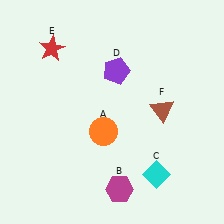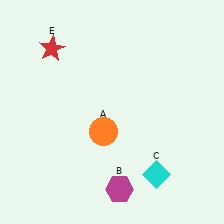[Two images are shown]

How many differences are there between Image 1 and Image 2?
There are 2 differences between the two images.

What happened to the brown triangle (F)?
The brown triangle (F) was removed in Image 2. It was in the top-right area of Image 1.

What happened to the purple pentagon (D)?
The purple pentagon (D) was removed in Image 2. It was in the top-right area of Image 1.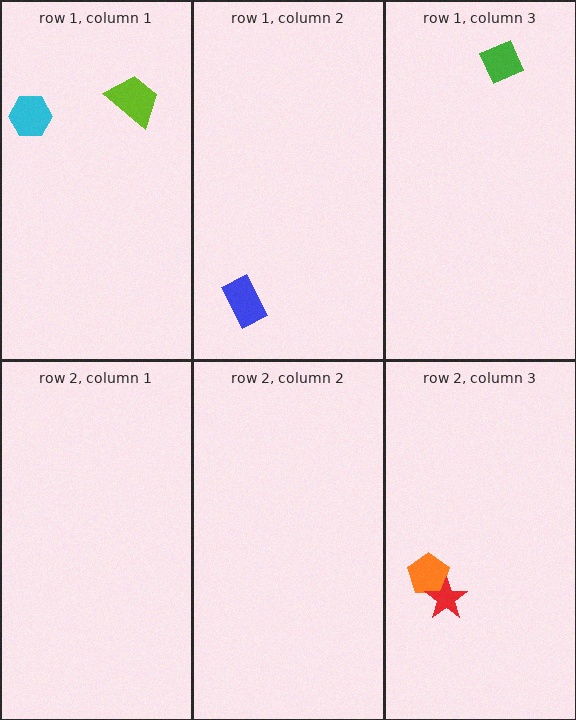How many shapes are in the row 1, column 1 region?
2.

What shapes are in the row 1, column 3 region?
The green diamond.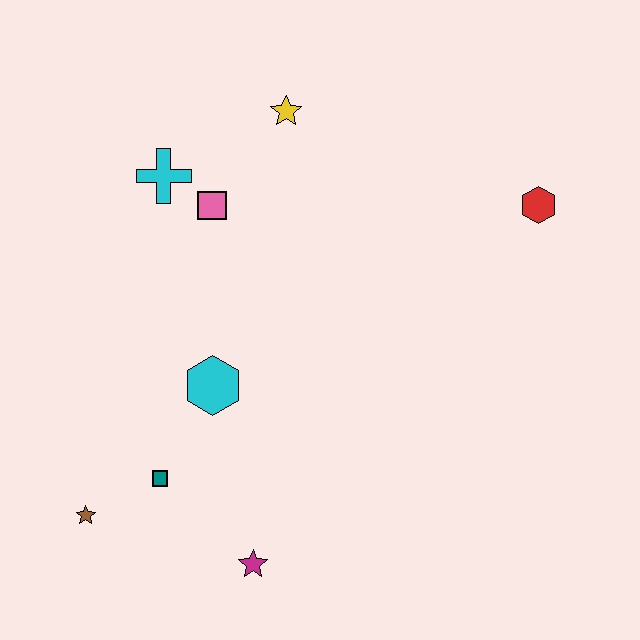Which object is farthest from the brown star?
The red hexagon is farthest from the brown star.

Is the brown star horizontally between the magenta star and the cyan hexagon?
No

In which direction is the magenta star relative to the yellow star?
The magenta star is below the yellow star.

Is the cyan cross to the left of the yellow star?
Yes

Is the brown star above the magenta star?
Yes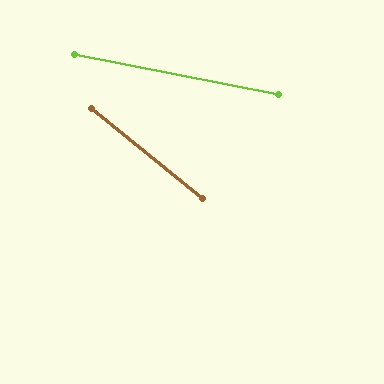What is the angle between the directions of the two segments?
Approximately 28 degrees.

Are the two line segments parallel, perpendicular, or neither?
Neither parallel nor perpendicular — they differ by about 28°.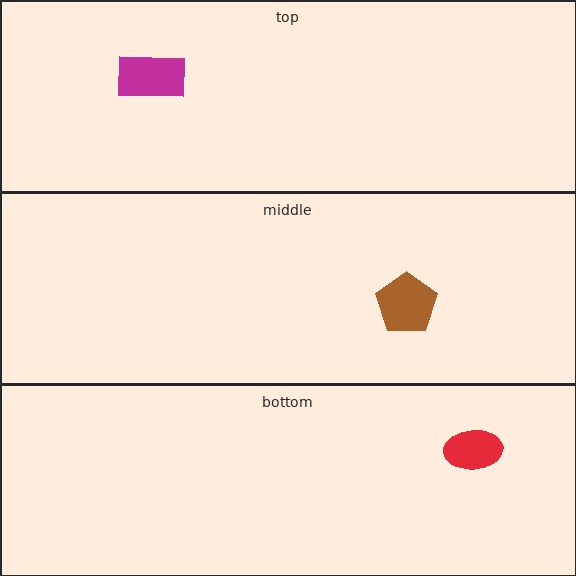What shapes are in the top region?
The magenta rectangle.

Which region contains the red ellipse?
The bottom region.